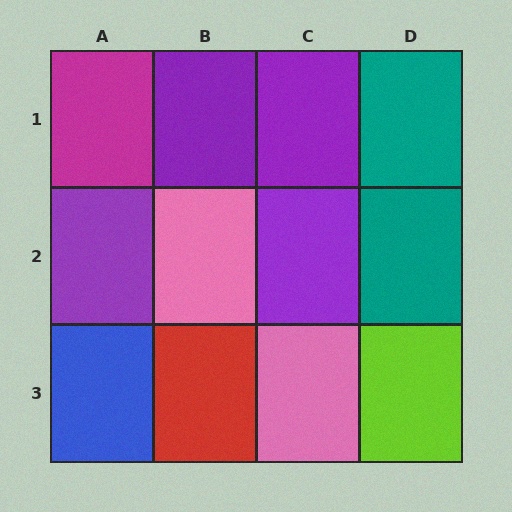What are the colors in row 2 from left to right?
Purple, pink, purple, teal.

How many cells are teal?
2 cells are teal.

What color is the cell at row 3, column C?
Pink.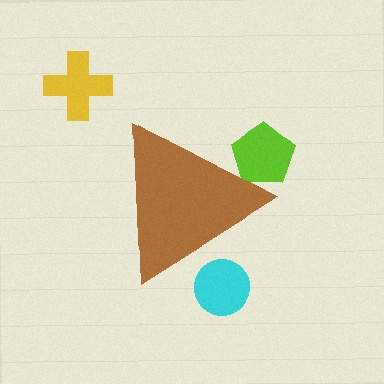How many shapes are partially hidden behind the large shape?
2 shapes are partially hidden.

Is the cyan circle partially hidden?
Yes, the cyan circle is partially hidden behind the brown triangle.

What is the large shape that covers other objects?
A brown triangle.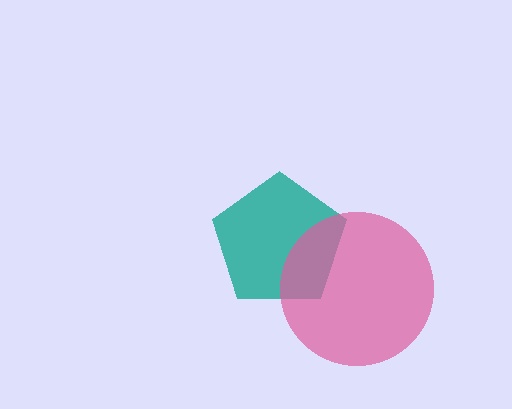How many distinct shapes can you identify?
There are 2 distinct shapes: a teal pentagon, a pink circle.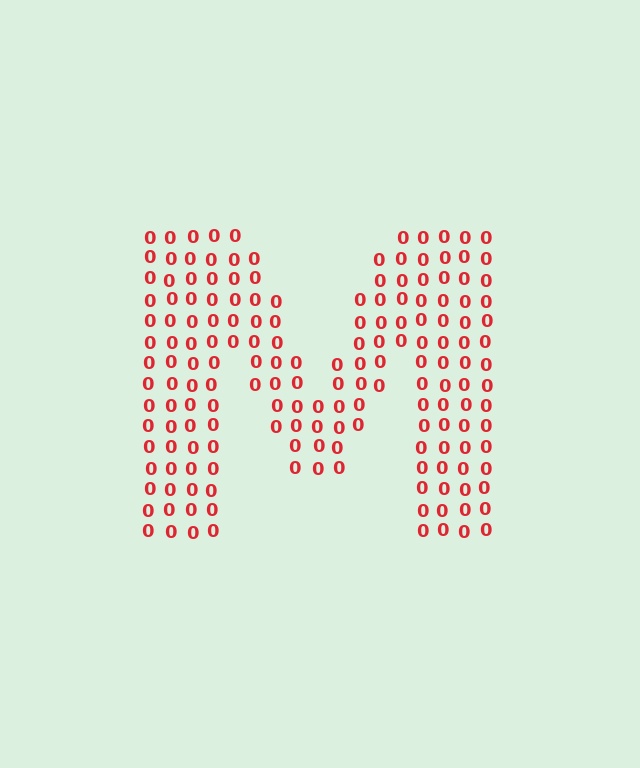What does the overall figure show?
The overall figure shows the letter M.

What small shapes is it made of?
It is made of small digit 0's.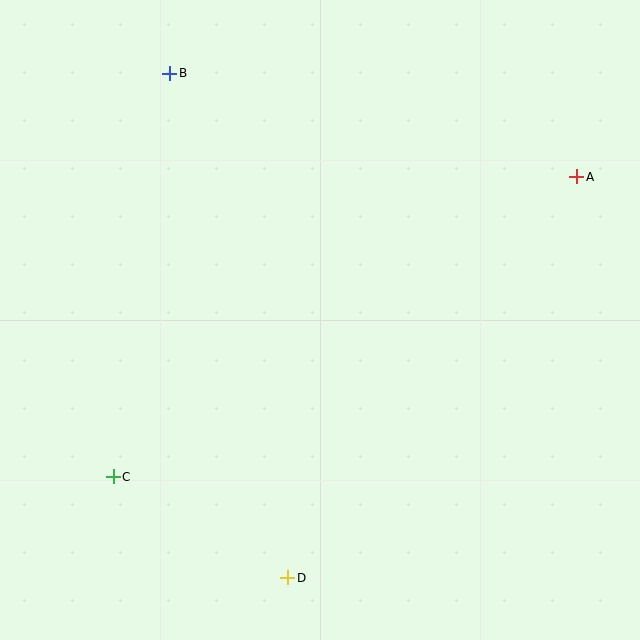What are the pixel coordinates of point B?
Point B is at (170, 73).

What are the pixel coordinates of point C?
Point C is at (113, 477).